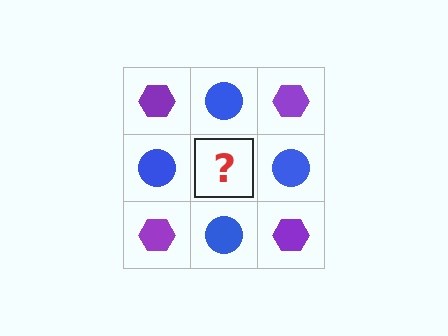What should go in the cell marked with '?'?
The missing cell should contain a purple hexagon.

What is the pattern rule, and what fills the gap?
The rule is that it alternates purple hexagon and blue circle in a checkerboard pattern. The gap should be filled with a purple hexagon.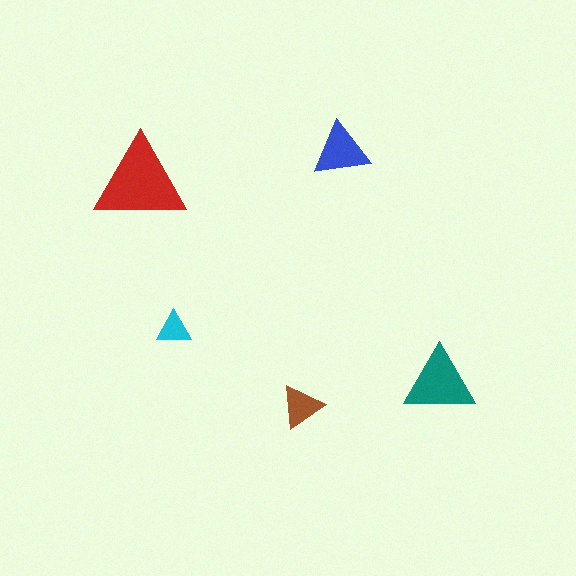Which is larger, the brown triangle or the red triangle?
The red one.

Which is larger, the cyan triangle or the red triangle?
The red one.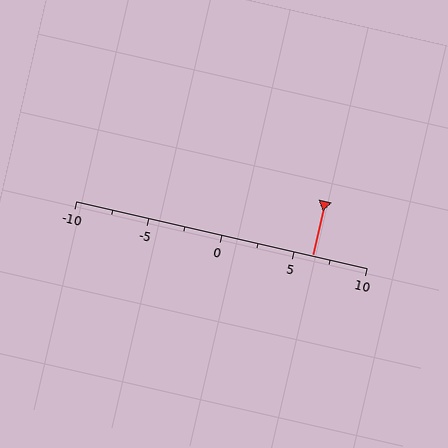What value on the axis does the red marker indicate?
The marker indicates approximately 6.2.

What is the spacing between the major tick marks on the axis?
The major ticks are spaced 5 apart.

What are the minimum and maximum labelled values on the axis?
The axis runs from -10 to 10.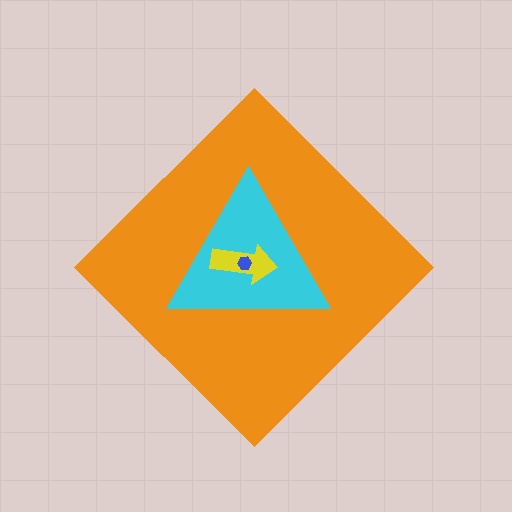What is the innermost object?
The blue hexagon.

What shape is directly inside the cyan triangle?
The yellow arrow.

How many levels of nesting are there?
4.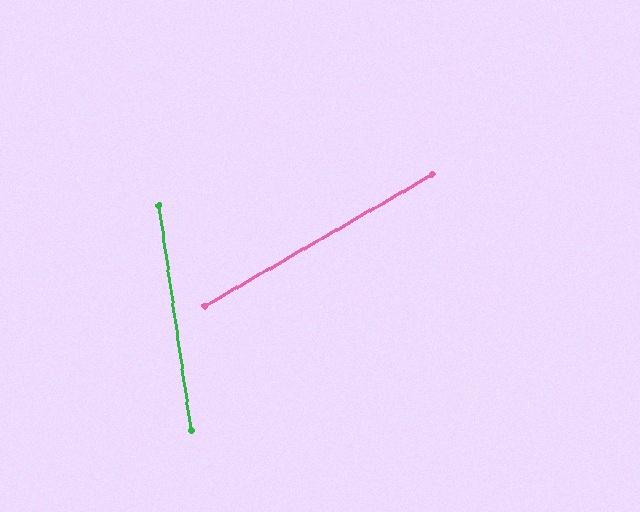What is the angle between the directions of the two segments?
Approximately 68 degrees.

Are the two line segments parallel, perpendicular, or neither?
Neither parallel nor perpendicular — they differ by about 68°.